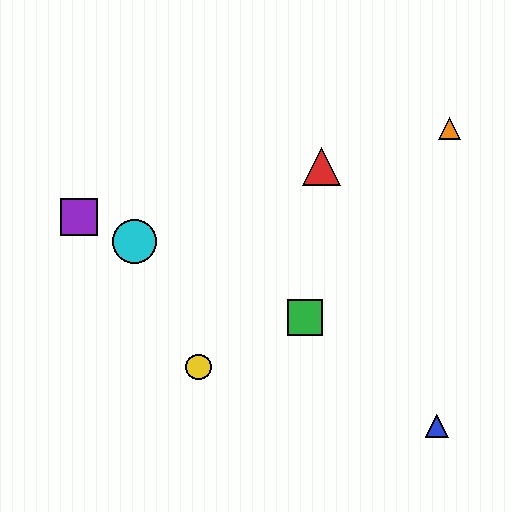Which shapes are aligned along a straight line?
The green square, the purple square, the cyan circle are aligned along a straight line.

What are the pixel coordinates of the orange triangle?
The orange triangle is at (450, 128).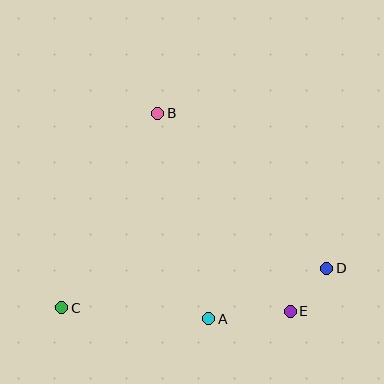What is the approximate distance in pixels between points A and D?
The distance between A and D is approximately 128 pixels.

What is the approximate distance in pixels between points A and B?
The distance between A and B is approximately 212 pixels.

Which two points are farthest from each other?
Points C and D are farthest from each other.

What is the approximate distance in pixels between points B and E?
The distance between B and E is approximately 238 pixels.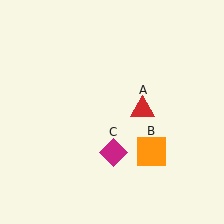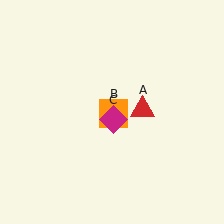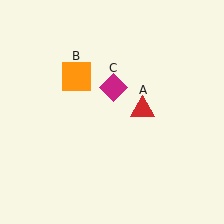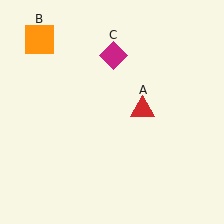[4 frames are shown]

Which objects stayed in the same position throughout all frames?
Red triangle (object A) remained stationary.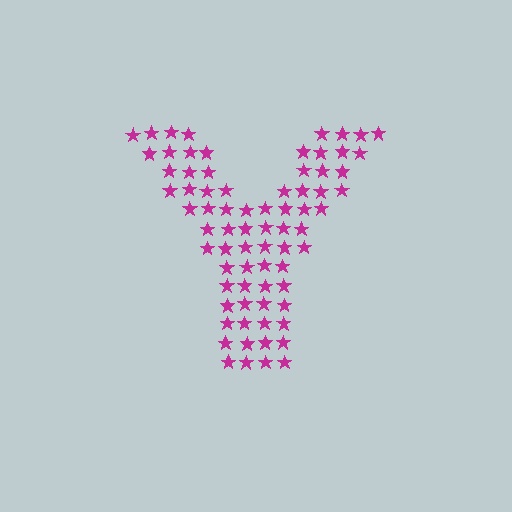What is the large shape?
The large shape is the letter Y.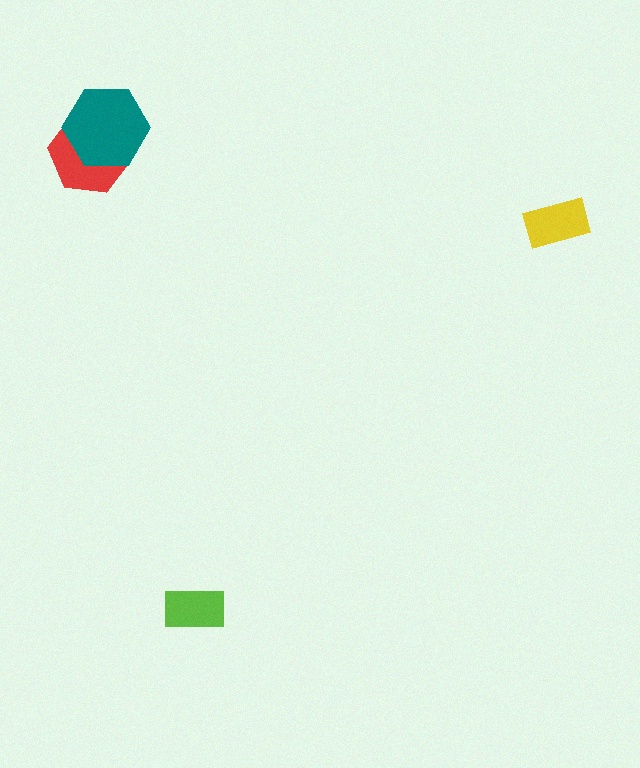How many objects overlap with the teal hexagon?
1 object overlaps with the teal hexagon.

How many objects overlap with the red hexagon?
1 object overlaps with the red hexagon.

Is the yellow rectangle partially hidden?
No, no other shape covers it.